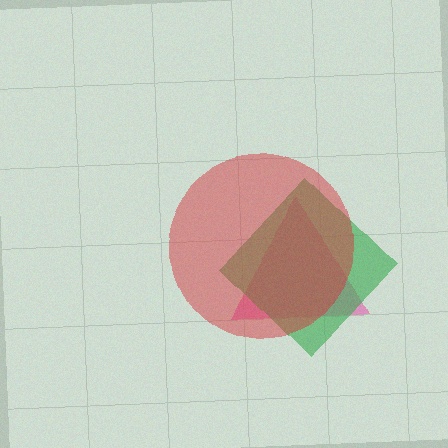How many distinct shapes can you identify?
There are 3 distinct shapes: a pink triangle, a green diamond, a red circle.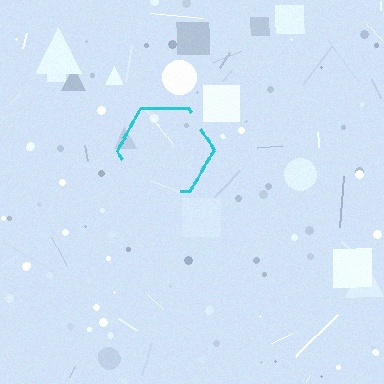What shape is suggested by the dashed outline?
The dashed outline suggests a hexagon.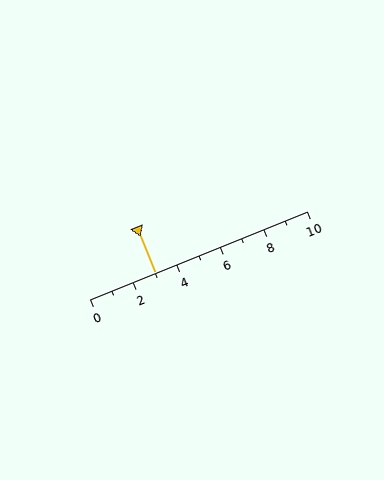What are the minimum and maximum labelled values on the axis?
The axis runs from 0 to 10.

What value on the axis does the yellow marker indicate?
The marker indicates approximately 3.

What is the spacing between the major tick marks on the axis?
The major ticks are spaced 2 apart.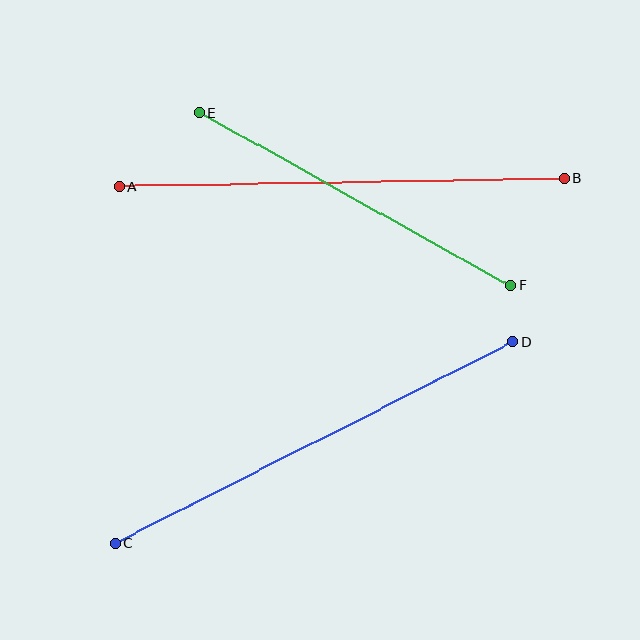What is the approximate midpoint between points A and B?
The midpoint is at approximately (342, 182) pixels.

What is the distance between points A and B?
The distance is approximately 445 pixels.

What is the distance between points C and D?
The distance is approximately 446 pixels.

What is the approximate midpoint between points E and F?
The midpoint is at approximately (355, 199) pixels.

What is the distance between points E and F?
The distance is approximately 356 pixels.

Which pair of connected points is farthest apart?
Points C and D are farthest apart.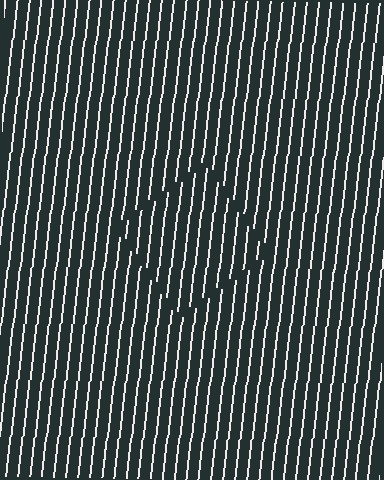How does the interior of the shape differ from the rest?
The interior of the shape contains the same grating, shifted by half a period — the contour is defined by the phase discontinuity where line-ends from the inner and outer gratings abut.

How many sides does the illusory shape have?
4 sides — the line-ends trace a square.